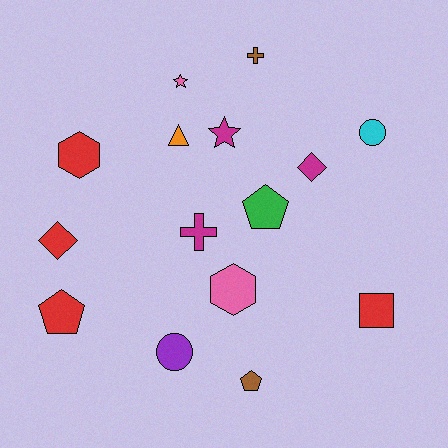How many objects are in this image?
There are 15 objects.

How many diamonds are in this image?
There are 2 diamonds.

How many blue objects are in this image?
There are no blue objects.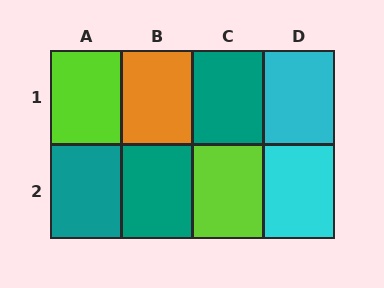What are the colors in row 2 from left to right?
Teal, teal, lime, cyan.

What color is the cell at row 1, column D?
Cyan.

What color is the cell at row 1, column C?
Teal.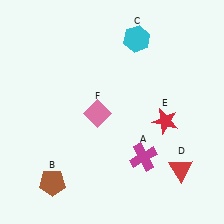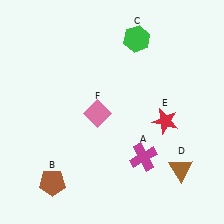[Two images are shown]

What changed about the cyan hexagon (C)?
In Image 1, C is cyan. In Image 2, it changed to green.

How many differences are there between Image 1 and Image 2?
There are 2 differences between the two images.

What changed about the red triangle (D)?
In Image 1, D is red. In Image 2, it changed to brown.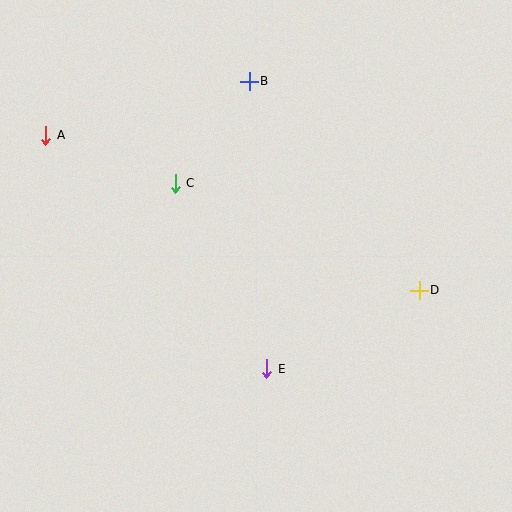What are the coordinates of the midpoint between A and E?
The midpoint between A and E is at (156, 252).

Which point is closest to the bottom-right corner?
Point D is closest to the bottom-right corner.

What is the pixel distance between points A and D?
The distance between A and D is 404 pixels.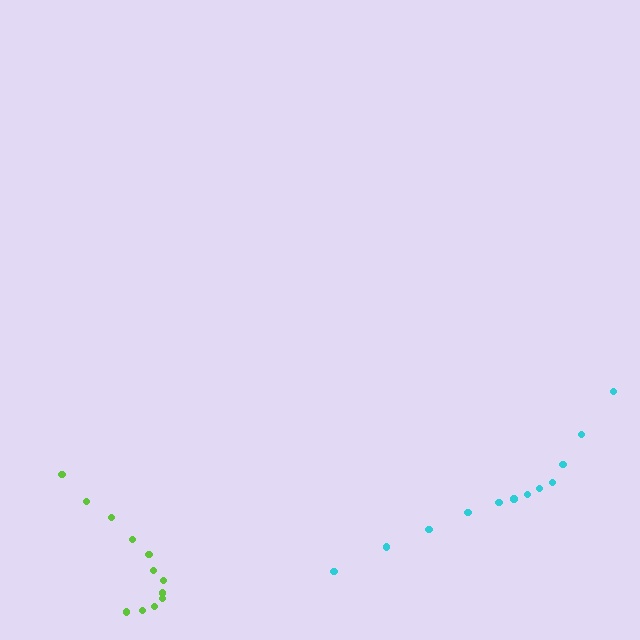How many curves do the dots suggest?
There are 2 distinct paths.